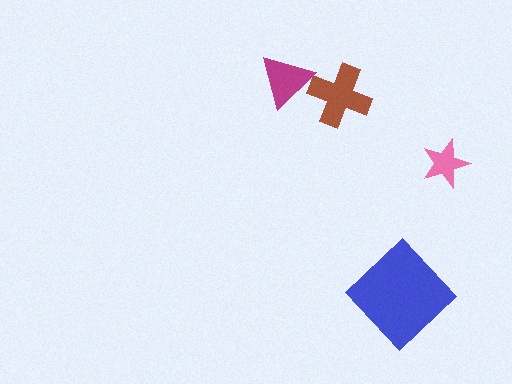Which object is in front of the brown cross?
The magenta triangle is in front of the brown cross.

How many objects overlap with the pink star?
0 objects overlap with the pink star.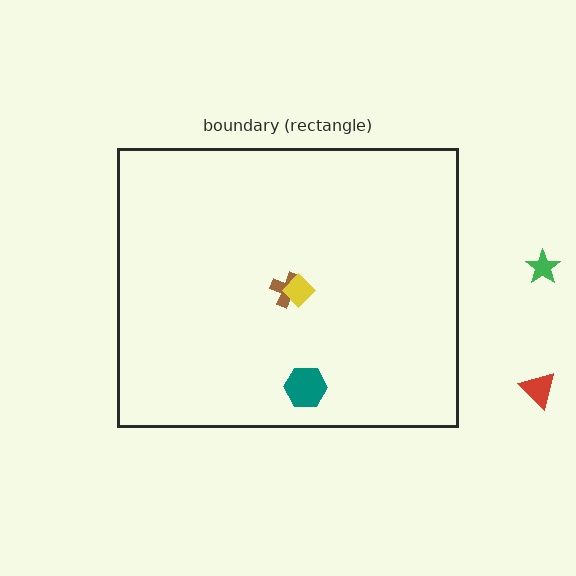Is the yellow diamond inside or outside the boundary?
Inside.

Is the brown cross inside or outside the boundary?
Inside.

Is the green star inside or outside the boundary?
Outside.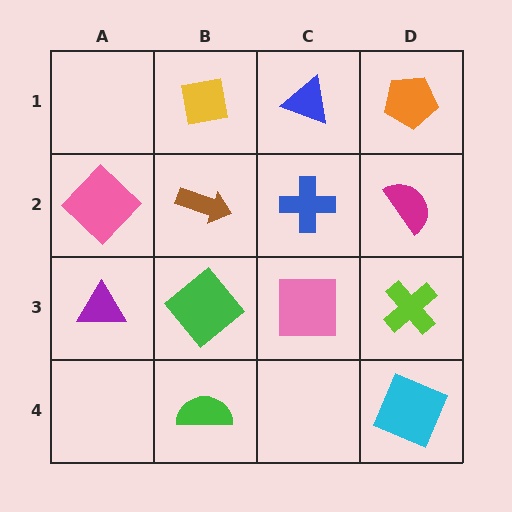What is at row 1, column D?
An orange pentagon.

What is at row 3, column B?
A green diamond.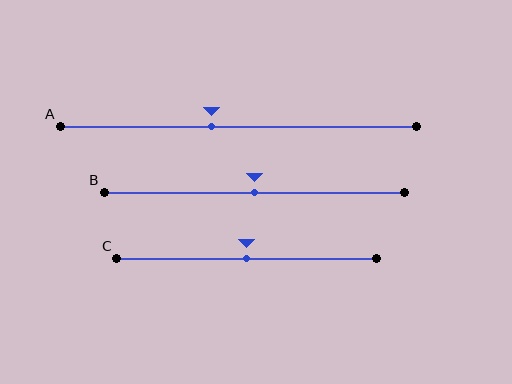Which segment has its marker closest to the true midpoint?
Segment B has its marker closest to the true midpoint.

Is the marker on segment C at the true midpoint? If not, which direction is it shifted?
Yes, the marker on segment C is at the true midpoint.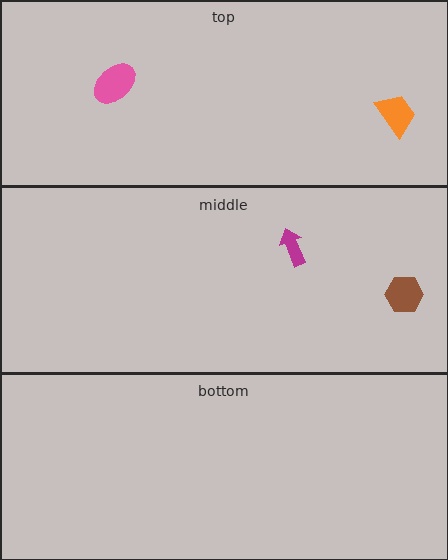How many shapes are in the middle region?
2.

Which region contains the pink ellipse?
The top region.